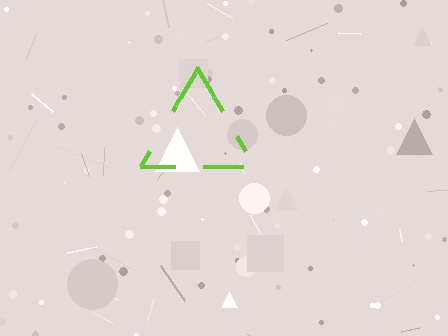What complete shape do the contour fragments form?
The contour fragments form a triangle.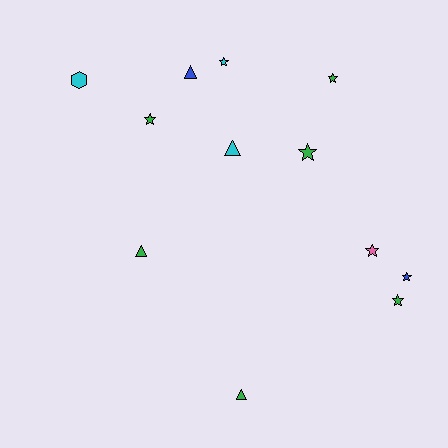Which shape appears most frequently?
Star, with 7 objects.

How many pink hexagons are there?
There are no pink hexagons.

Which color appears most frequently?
Green, with 6 objects.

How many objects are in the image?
There are 12 objects.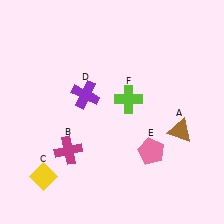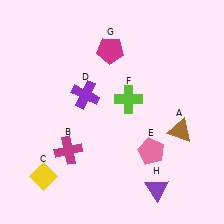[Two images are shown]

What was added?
A magenta pentagon (G), a purple triangle (H) were added in Image 2.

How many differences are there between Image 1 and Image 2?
There are 2 differences between the two images.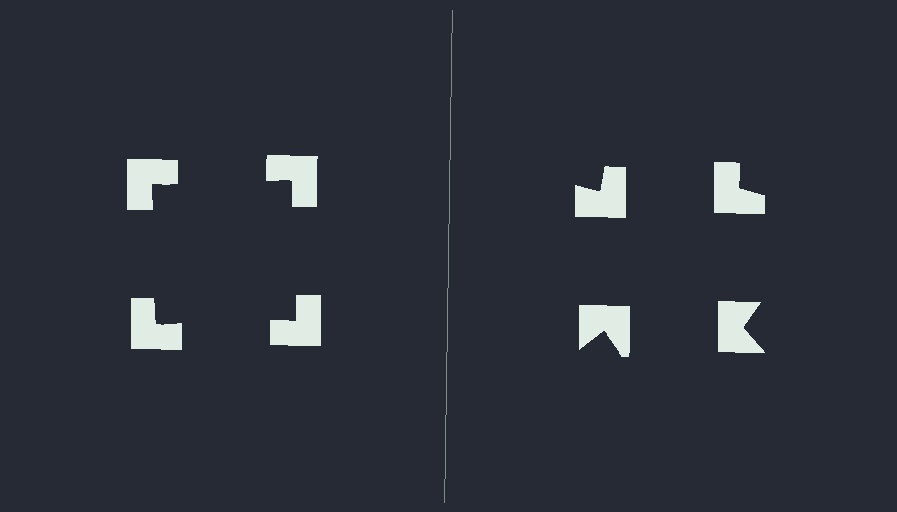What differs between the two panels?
The notched squares are positioned identically on both sides; only the wedge orientations differ. On the left they align to a square; on the right they are misaligned.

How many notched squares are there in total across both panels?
8 — 4 on each side.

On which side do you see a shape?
An illusory square appears on the left side. On the right side the wedge cuts are rotated, so no coherent shape forms.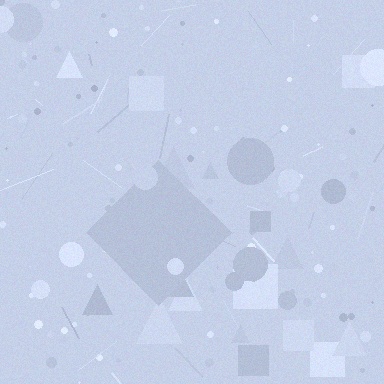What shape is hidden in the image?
A diamond is hidden in the image.